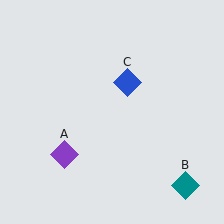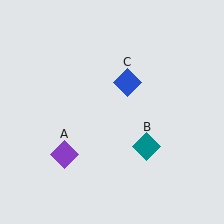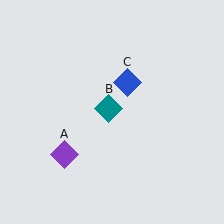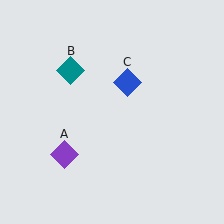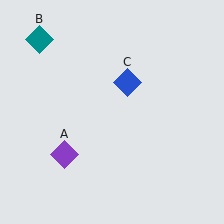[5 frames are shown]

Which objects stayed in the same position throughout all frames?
Purple diamond (object A) and blue diamond (object C) remained stationary.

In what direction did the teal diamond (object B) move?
The teal diamond (object B) moved up and to the left.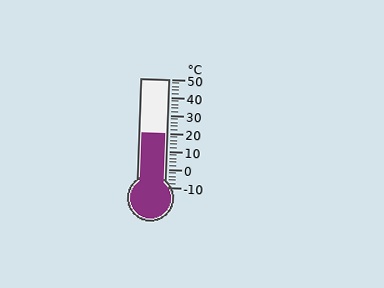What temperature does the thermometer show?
The thermometer shows approximately 20°C.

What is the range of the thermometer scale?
The thermometer scale ranges from -10°C to 50°C.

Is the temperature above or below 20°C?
The temperature is at 20°C.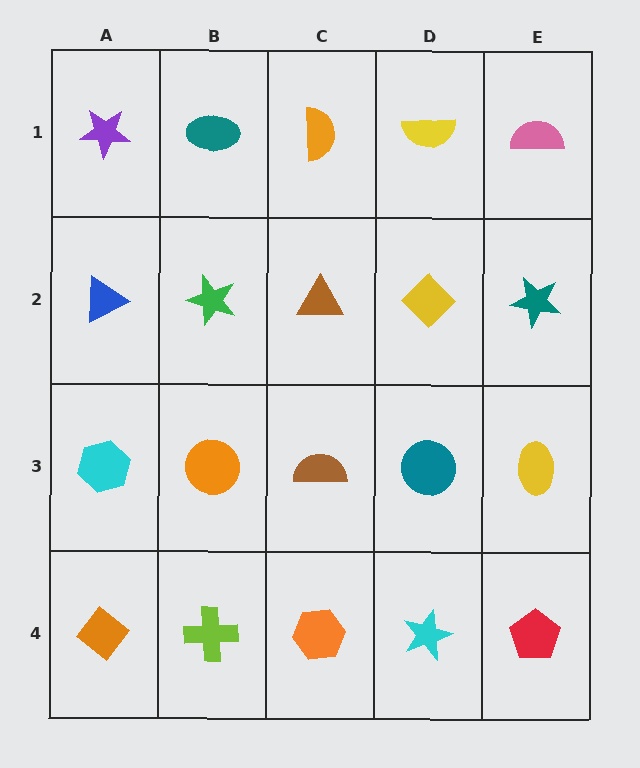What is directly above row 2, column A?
A purple star.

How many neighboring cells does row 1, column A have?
2.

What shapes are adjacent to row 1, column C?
A brown triangle (row 2, column C), a teal ellipse (row 1, column B), a yellow semicircle (row 1, column D).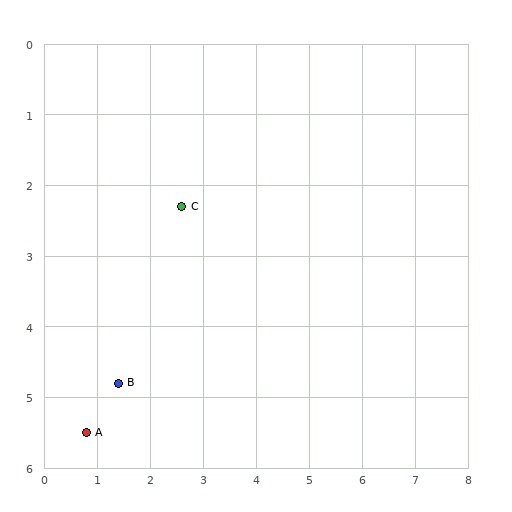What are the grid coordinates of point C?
Point C is at approximately (2.6, 2.3).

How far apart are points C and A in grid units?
Points C and A are about 3.7 grid units apart.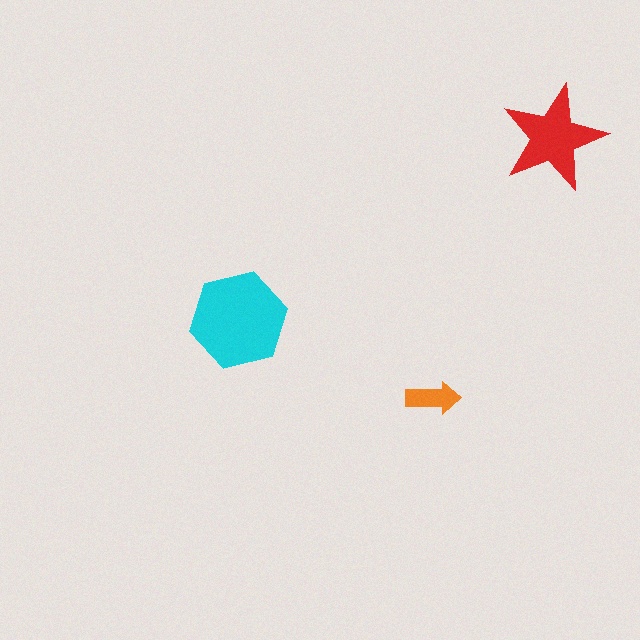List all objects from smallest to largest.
The orange arrow, the red star, the cyan hexagon.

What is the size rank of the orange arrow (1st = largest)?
3rd.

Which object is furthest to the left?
The cyan hexagon is leftmost.